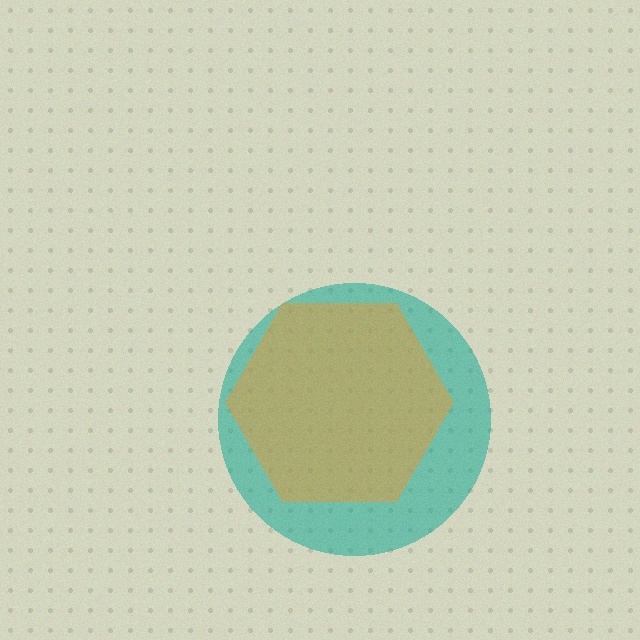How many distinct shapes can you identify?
There are 2 distinct shapes: a teal circle, an orange hexagon.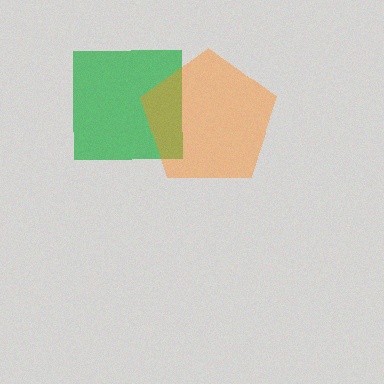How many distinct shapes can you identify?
There are 2 distinct shapes: a green square, an orange pentagon.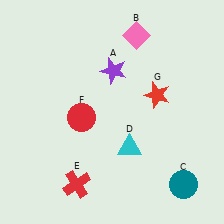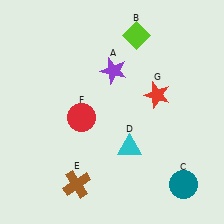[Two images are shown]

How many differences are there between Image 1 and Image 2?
There are 2 differences between the two images.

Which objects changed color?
B changed from pink to lime. E changed from red to brown.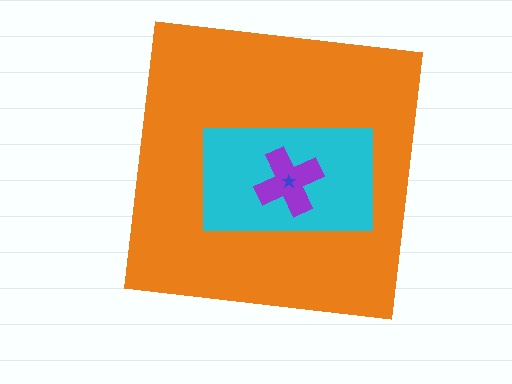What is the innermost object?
The blue star.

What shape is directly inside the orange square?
The cyan rectangle.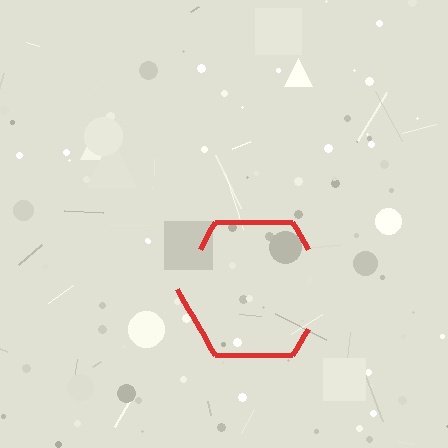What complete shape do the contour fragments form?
The contour fragments form a hexagon.